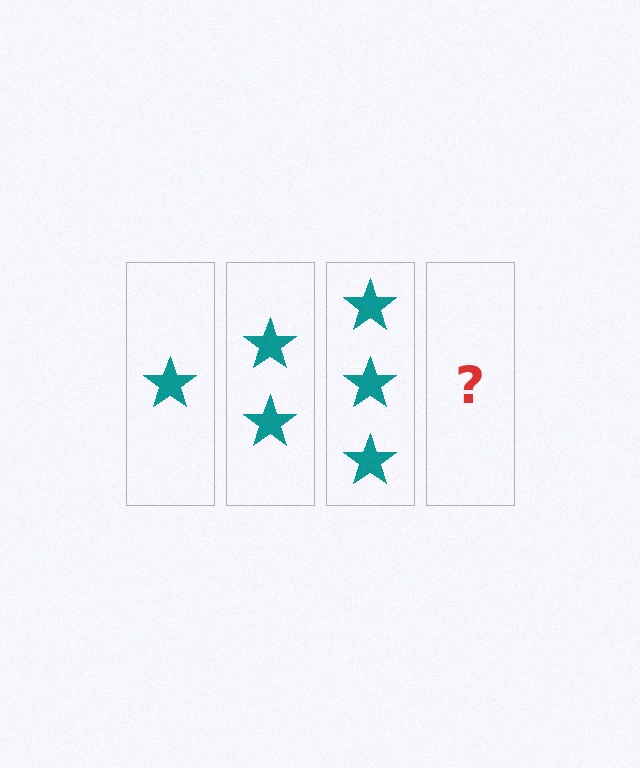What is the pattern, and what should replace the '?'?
The pattern is that each step adds one more star. The '?' should be 4 stars.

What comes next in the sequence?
The next element should be 4 stars.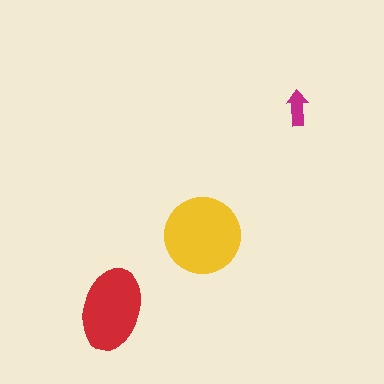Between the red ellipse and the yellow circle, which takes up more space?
The yellow circle.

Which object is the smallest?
The magenta arrow.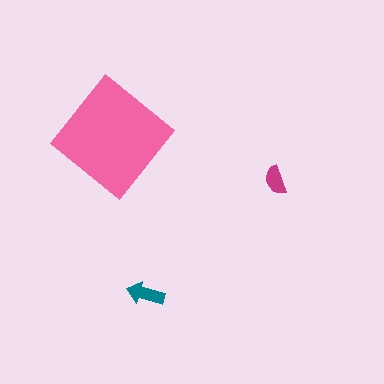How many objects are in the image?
There are 3 objects in the image.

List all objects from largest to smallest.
The pink diamond, the teal arrow, the magenta semicircle.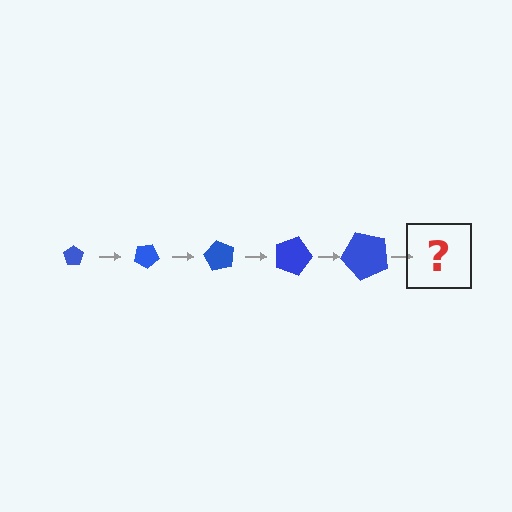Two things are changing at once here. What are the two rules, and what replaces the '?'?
The two rules are that the pentagon grows larger each step and it rotates 30 degrees each step. The '?' should be a pentagon, larger than the previous one and rotated 150 degrees from the start.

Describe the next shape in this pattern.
It should be a pentagon, larger than the previous one and rotated 150 degrees from the start.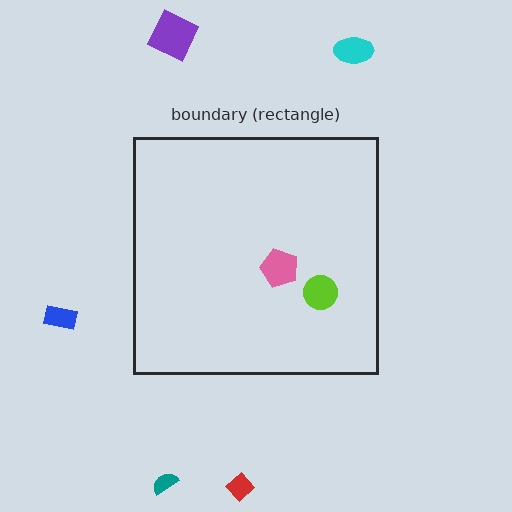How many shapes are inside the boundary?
2 inside, 5 outside.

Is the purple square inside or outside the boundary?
Outside.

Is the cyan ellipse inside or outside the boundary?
Outside.